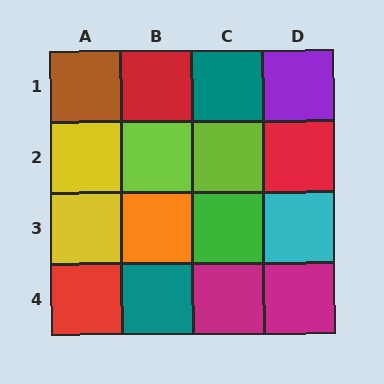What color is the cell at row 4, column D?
Magenta.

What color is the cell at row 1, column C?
Teal.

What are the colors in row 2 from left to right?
Yellow, lime, lime, red.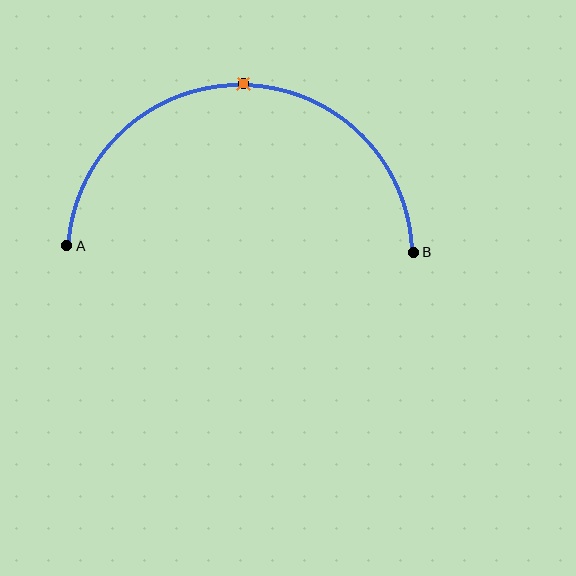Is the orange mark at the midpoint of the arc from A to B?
Yes. The orange mark lies on the arc at equal arc-length from both A and B — it is the arc midpoint.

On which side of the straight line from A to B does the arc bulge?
The arc bulges above the straight line connecting A and B.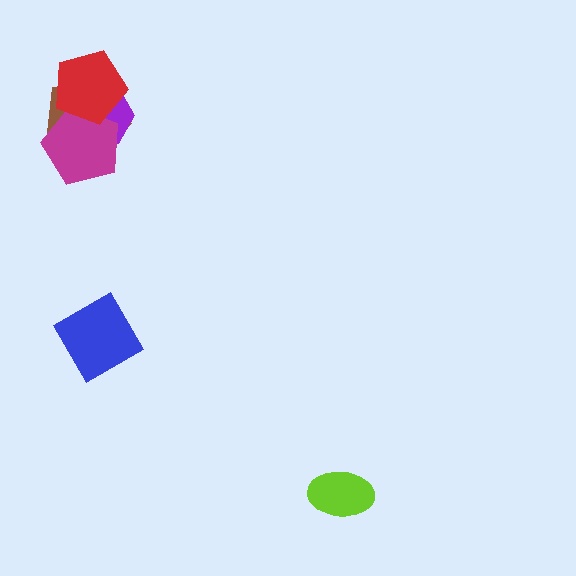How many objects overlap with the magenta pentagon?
3 objects overlap with the magenta pentagon.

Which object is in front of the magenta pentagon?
The red pentagon is in front of the magenta pentagon.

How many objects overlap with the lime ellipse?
0 objects overlap with the lime ellipse.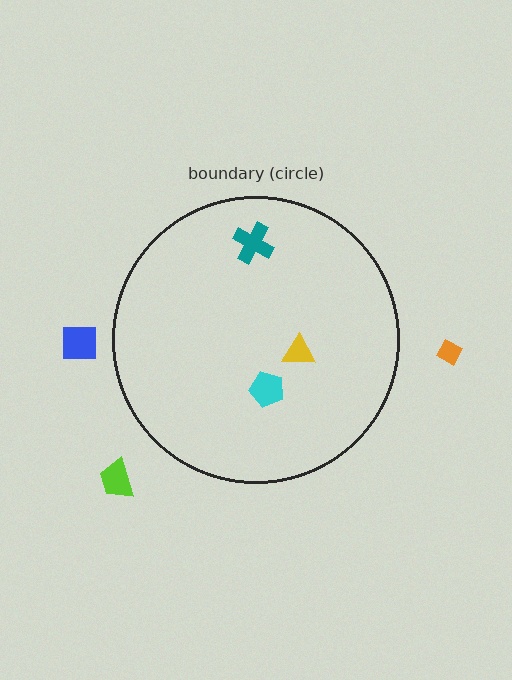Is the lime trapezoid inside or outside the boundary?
Outside.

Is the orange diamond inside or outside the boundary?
Outside.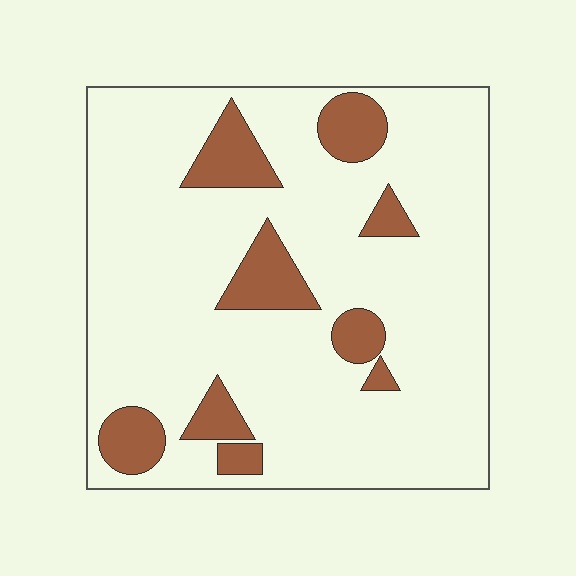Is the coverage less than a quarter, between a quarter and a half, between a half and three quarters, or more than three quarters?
Less than a quarter.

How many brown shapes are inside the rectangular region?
9.